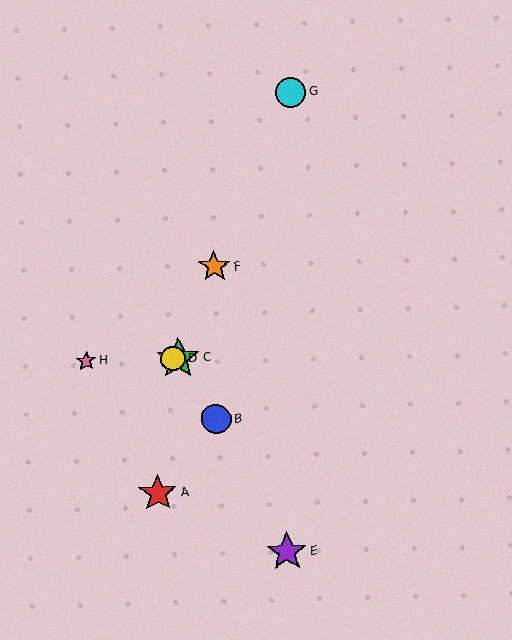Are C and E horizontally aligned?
No, C is at y≈359 and E is at y≈552.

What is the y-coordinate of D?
Object D is at y≈359.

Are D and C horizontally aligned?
Yes, both are at y≈359.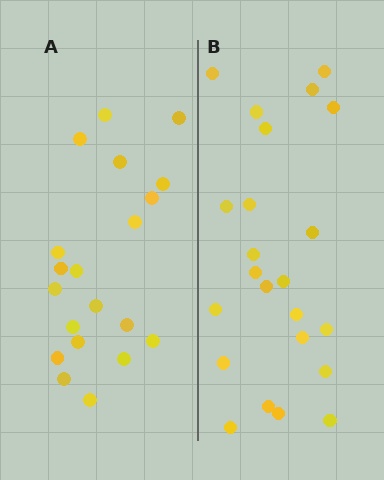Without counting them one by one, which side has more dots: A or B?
Region B (the right region) has more dots.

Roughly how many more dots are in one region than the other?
Region B has just a few more — roughly 2 or 3 more dots than region A.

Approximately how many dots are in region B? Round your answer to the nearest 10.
About 20 dots. (The exact count is 23, which rounds to 20.)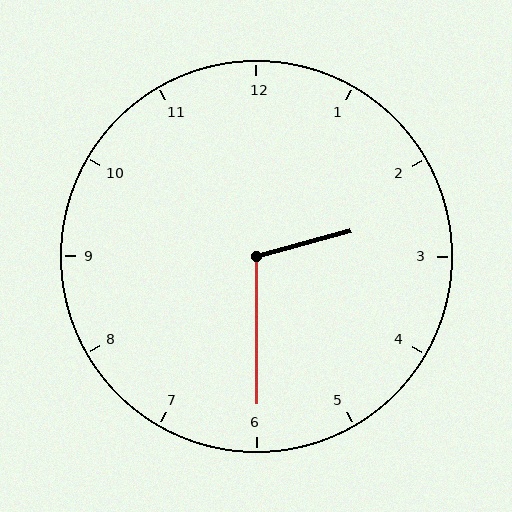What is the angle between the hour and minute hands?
Approximately 105 degrees.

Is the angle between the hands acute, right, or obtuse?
It is obtuse.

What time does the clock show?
2:30.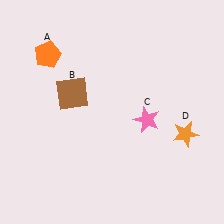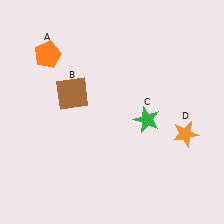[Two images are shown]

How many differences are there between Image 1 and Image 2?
There is 1 difference between the two images.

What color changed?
The star (C) changed from pink in Image 1 to green in Image 2.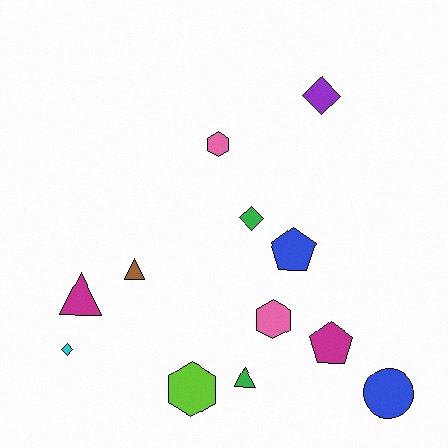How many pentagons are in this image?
There are 2 pentagons.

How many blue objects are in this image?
There are 2 blue objects.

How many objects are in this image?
There are 12 objects.